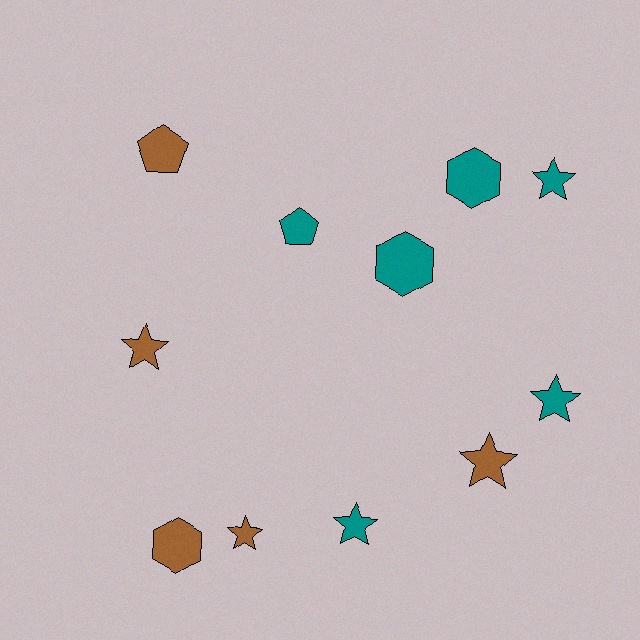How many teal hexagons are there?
There are 2 teal hexagons.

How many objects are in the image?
There are 11 objects.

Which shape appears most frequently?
Star, with 6 objects.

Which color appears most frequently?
Teal, with 6 objects.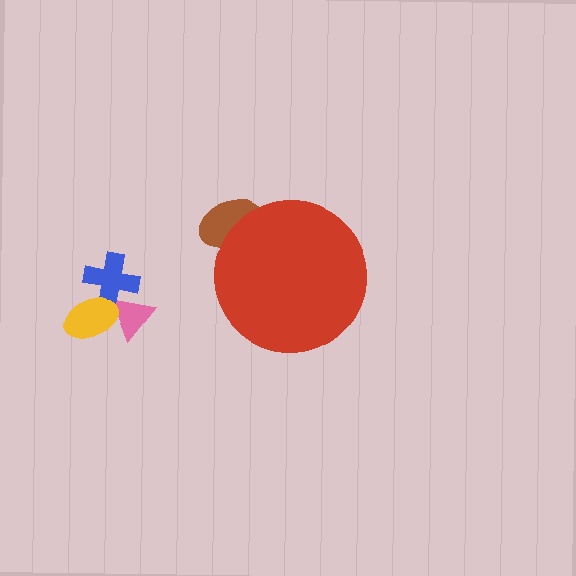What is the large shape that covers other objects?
A red circle.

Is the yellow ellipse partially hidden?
No, the yellow ellipse is fully visible.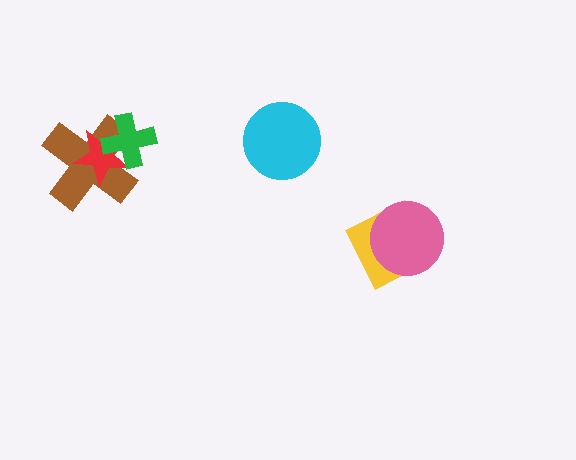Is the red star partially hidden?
Yes, it is partially covered by another shape.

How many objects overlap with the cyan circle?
0 objects overlap with the cyan circle.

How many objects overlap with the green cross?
2 objects overlap with the green cross.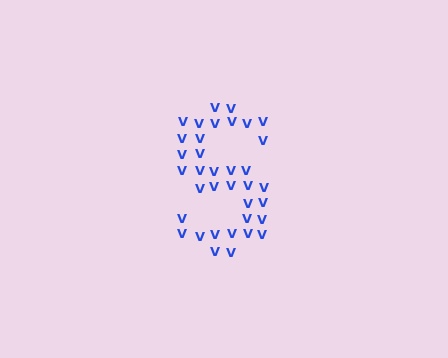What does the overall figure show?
The overall figure shows the letter S.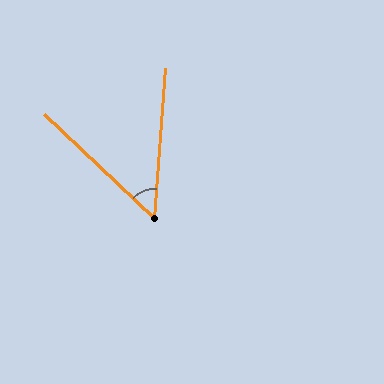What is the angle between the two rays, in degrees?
Approximately 51 degrees.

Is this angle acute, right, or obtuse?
It is acute.